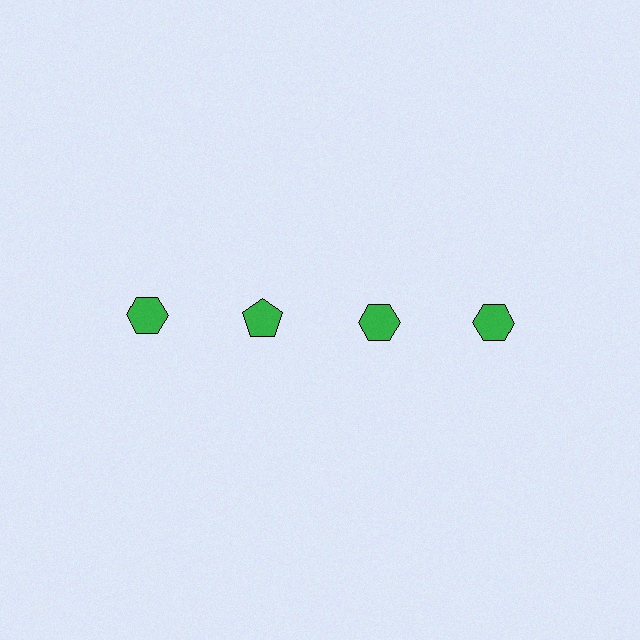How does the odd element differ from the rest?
It has a different shape: pentagon instead of hexagon.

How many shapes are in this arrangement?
There are 4 shapes arranged in a grid pattern.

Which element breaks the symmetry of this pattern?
The green pentagon in the top row, second from left column breaks the symmetry. All other shapes are green hexagons.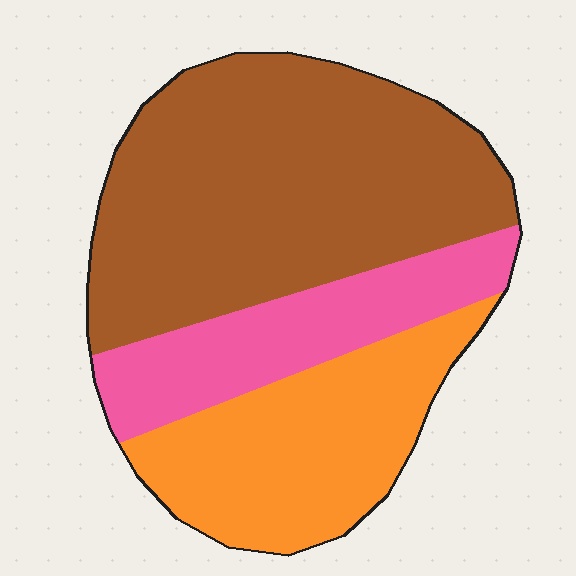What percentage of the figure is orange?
Orange takes up about one quarter (1/4) of the figure.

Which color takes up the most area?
Brown, at roughly 50%.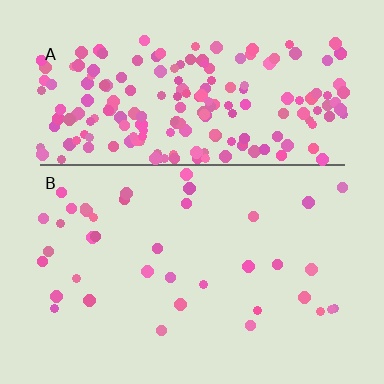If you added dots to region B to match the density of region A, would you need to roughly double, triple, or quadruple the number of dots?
Approximately quadruple.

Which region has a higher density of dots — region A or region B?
A (the top).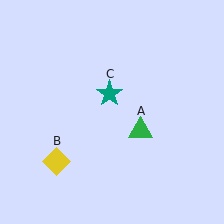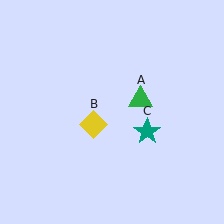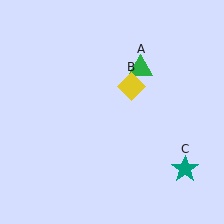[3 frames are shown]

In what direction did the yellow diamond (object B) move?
The yellow diamond (object B) moved up and to the right.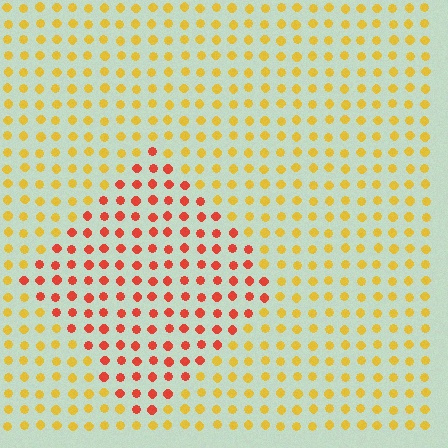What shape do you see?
I see a diamond.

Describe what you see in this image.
The image is filled with small yellow elements in a uniform arrangement. A diamond-shaped region is visible where the elements are tinted to a slightly different hue, forming a subtle color boundary.